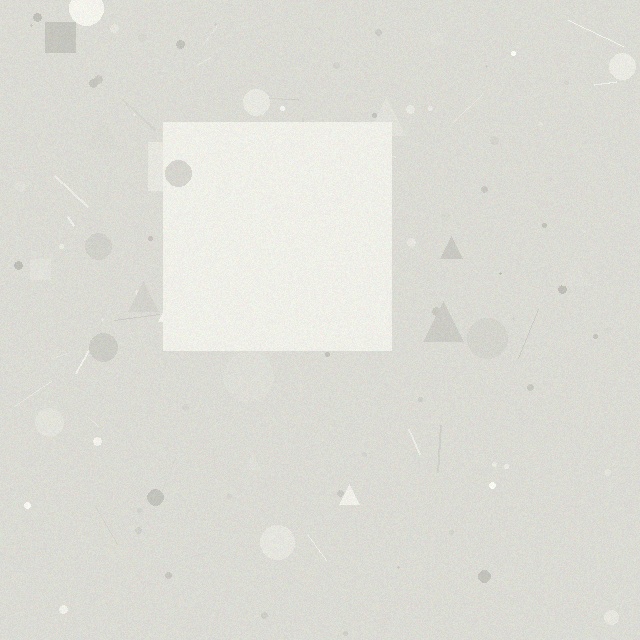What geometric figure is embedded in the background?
A square is embedded in the background.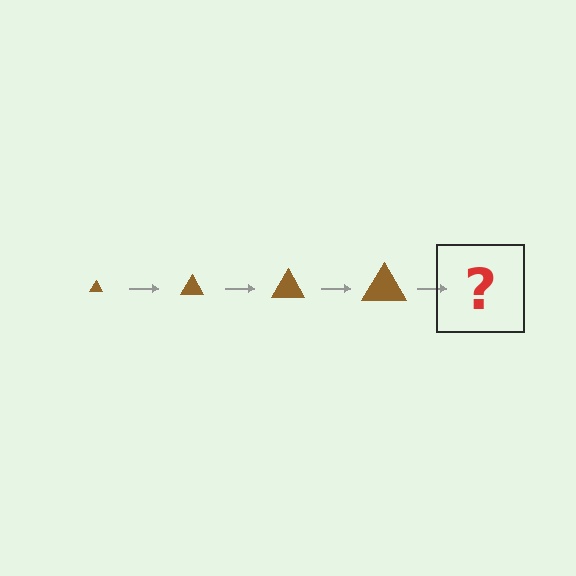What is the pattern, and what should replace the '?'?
The pattern is that the triangle gets progressively larger each step. The '?' should be a brown triangle, larger than the previous one.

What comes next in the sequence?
The next element should be a brown triangle, larger than the previous one.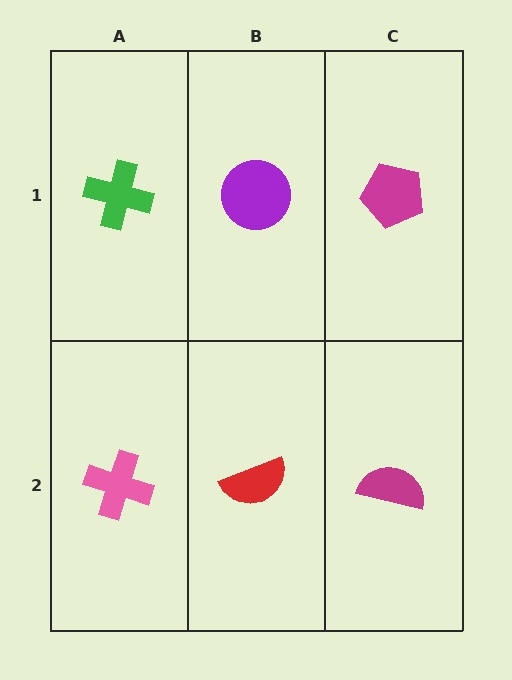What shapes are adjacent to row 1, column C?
A magenta semicircle (row 2, column C), a purple circle (row 1, column B).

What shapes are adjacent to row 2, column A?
A green cross (row 1, column A), a red semicircle (row 2, column B).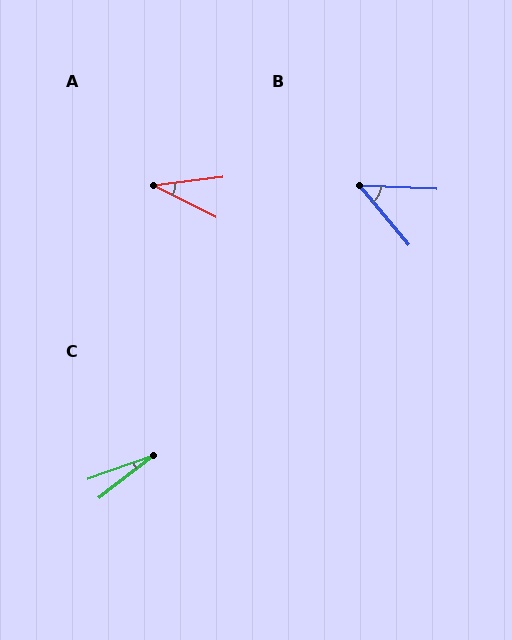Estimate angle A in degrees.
Approximately 34 degrees.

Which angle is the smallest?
C, at approximately 18 degrees.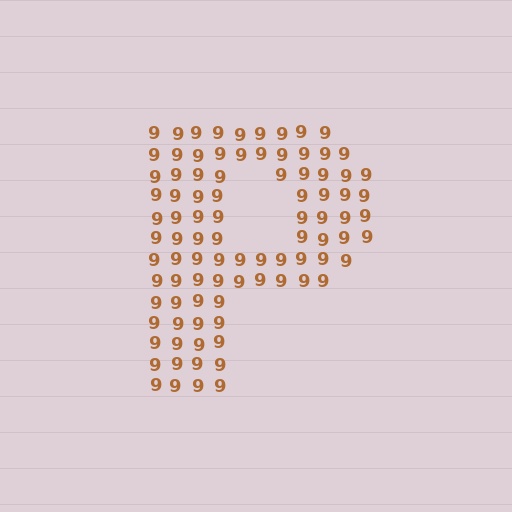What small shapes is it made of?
It is made of small digit 9's.